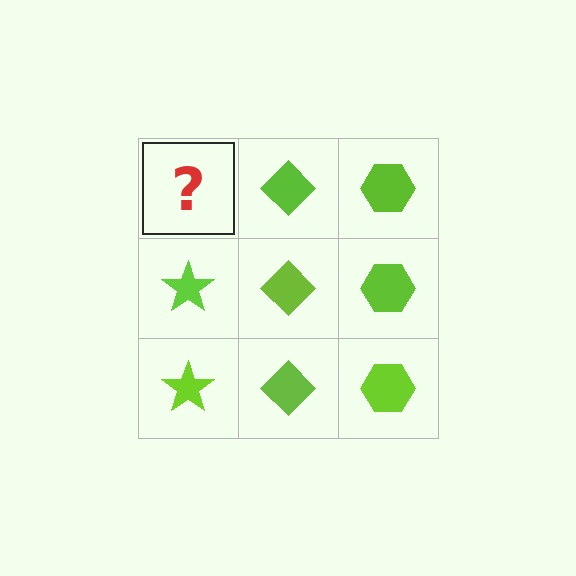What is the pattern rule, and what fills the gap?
The rule is that each column has a consistent shape. The gap should be filled with a lime star.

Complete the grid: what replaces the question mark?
The question mark should be replaced with a lime star.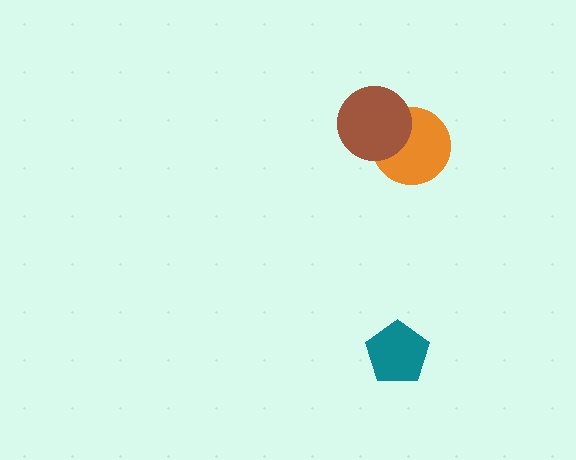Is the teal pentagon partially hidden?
No, no other shape covers it.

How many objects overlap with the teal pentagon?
0 objects overlap with the teal pentagon.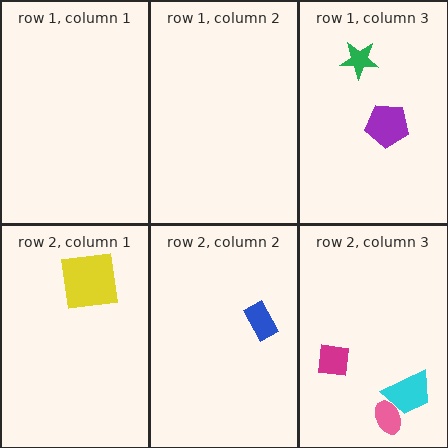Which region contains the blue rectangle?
The row 2, column 2 region.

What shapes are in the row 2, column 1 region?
The yellow square.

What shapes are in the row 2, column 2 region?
The blue rectangle.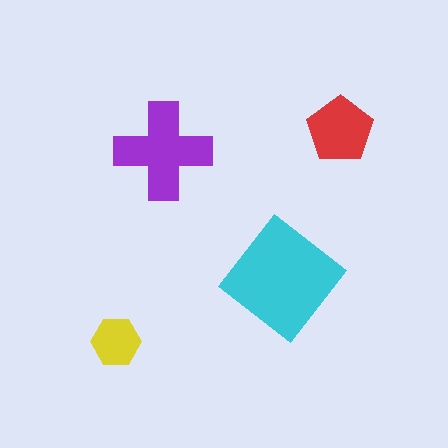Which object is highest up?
The red pentagon is topmost.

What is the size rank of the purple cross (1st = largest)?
2nd.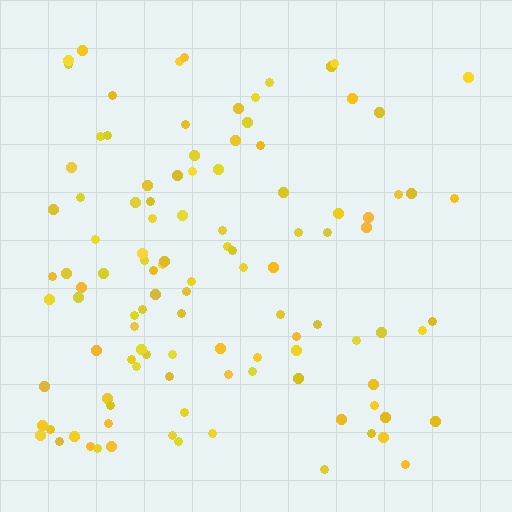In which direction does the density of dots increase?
From right to left, with the left side densest.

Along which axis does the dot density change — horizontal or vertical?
Horizontal.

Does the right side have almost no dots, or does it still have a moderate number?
Still a moderate number, just noticeably fewer than the left.